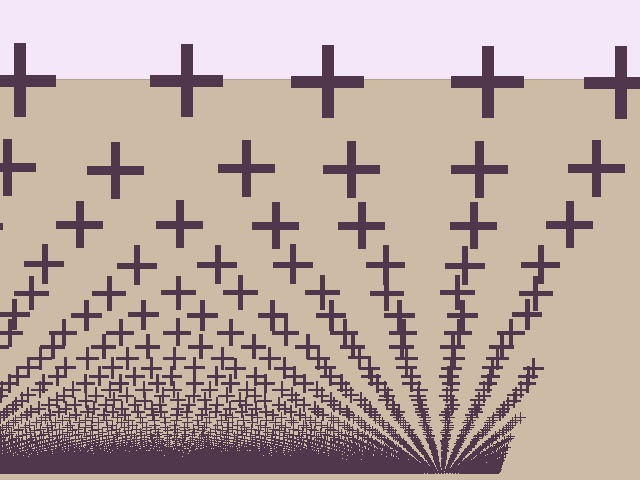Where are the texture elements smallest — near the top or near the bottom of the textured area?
Near the bottom.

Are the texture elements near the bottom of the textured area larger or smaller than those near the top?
Smaller. The gradient is inverted — elements near the bottom are smaller and denser.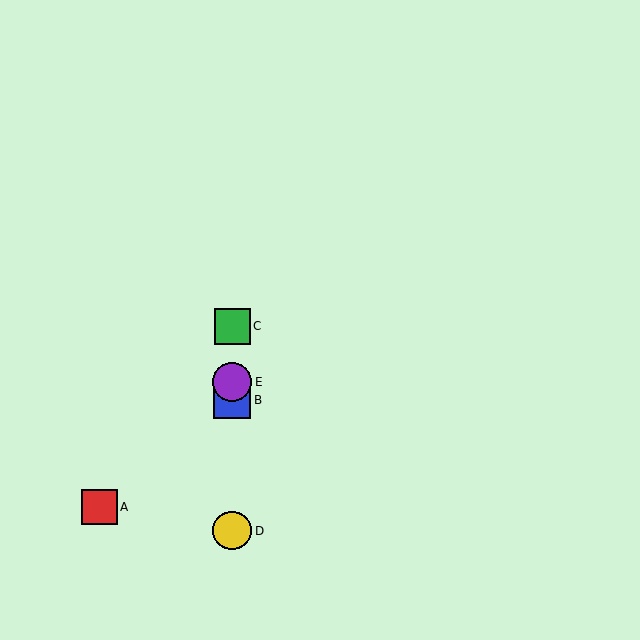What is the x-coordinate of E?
Object E is at x≈232.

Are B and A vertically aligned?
No, B is at x≈232 and A is at x≈100.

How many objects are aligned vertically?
4 objects (B, C, D, E) are aligned vertically.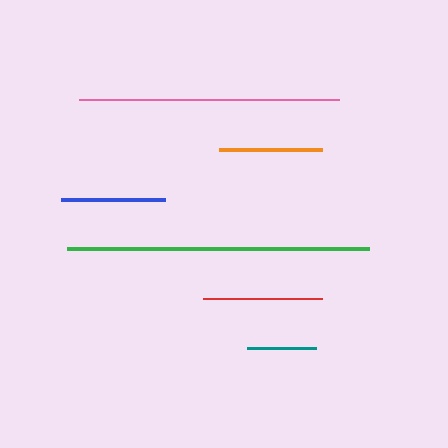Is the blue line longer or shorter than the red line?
The red line is longer than the blue line.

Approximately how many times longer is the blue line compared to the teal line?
The blue line is approximately 1.5 times the length of the teal line.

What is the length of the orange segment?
The orange segment is approximately 103 pixels long.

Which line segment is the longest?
The green line is the longest at approximately 302 pixels.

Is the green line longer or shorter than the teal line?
The green line is longer than the teal line.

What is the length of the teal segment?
The teal segment is approximately 69 pixels long.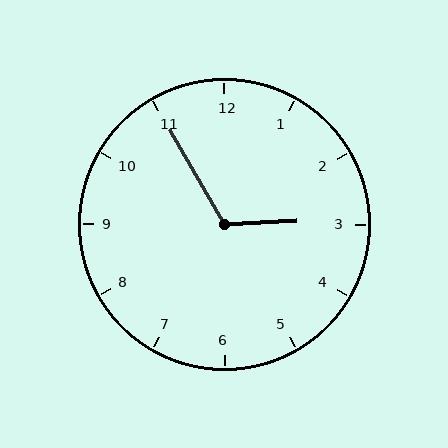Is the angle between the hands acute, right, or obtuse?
It is obtuse.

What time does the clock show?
2:55.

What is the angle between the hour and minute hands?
Approximately 118 degrees.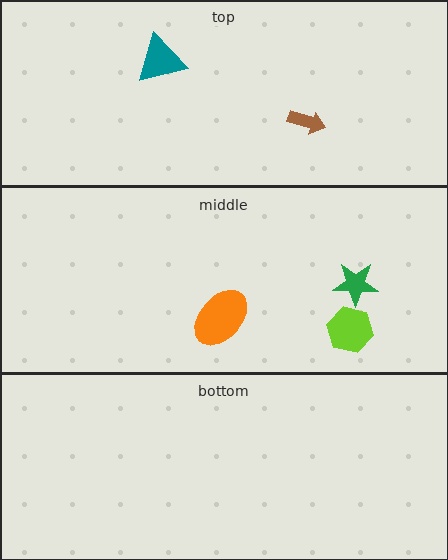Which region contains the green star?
The middle region.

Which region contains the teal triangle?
The top region.